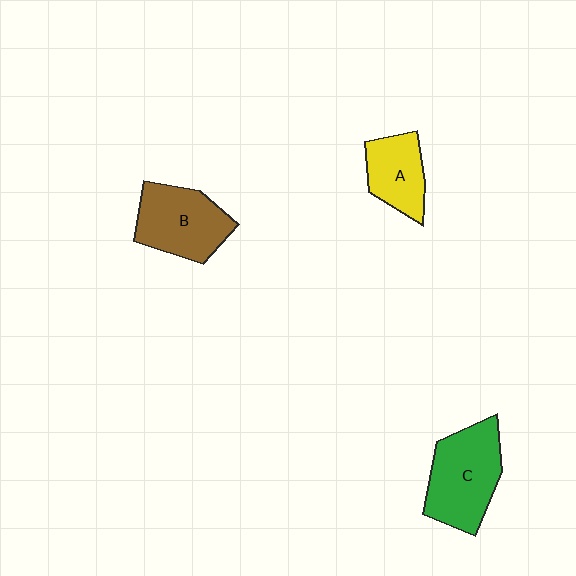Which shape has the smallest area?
Shape A (yellow).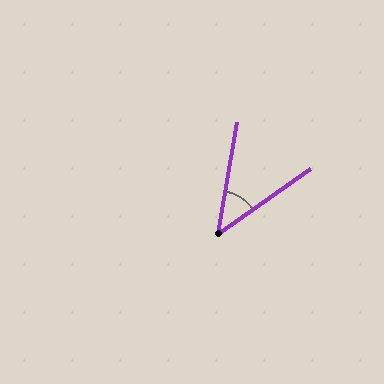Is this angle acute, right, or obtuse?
It is acute.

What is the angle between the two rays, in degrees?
Approximately 45 degrees.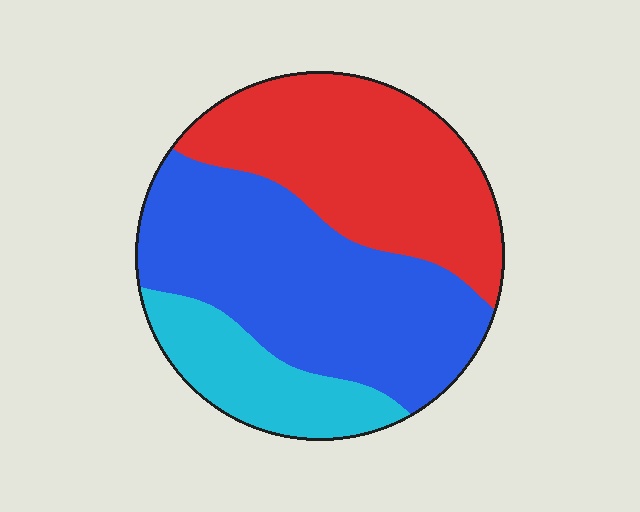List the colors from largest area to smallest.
From largest to smallest: blue, red, cyan.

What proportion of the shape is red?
Red covers around 35% of the shape.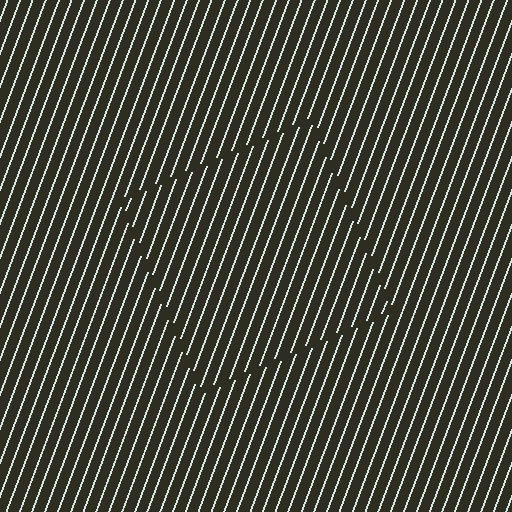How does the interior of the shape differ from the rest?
The interior of the shape contains the same grating, shifted by half a period — the contour is defined by the phase discontinuity where line-ends from the inner and outer gratings abut.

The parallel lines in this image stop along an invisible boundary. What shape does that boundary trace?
An illusory square. The interior of the shape contains the same grating, shifted by half a period — the contour is defined by the phase discontinuity where line-ends from the inner and outer gratings abut.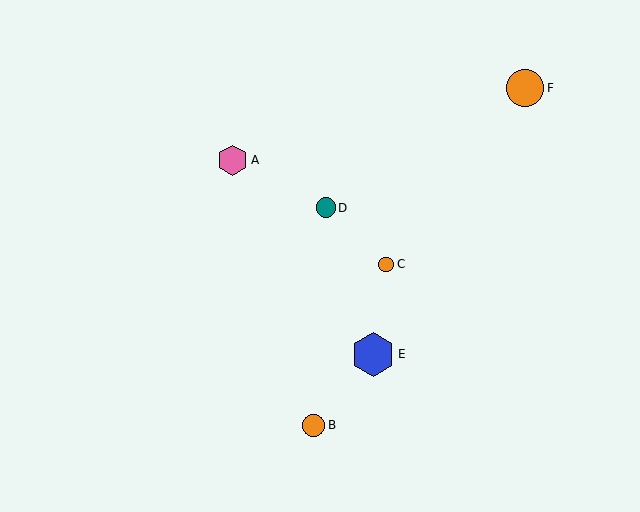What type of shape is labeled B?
Shape B is an orange circle.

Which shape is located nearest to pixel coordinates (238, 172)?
The pink hexagon (labeled A) at (233, 160) is nearest to that location.